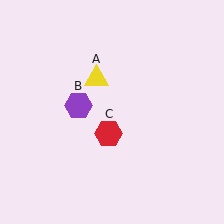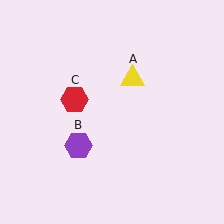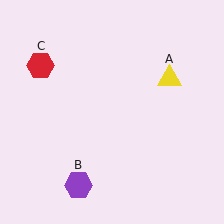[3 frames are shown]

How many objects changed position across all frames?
3 objects changed position: yellow triangle (object A), purple hexagon (object B), red hexagon (object C).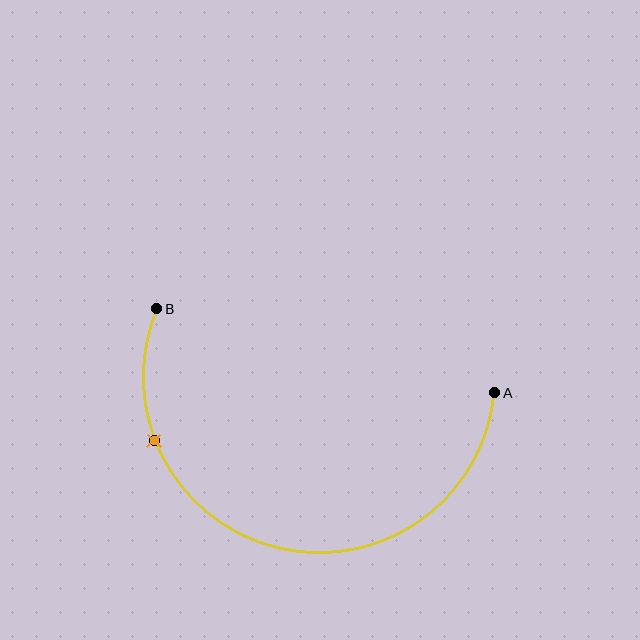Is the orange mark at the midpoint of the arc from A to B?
No. The orange mark lies on the arc but is closer to endpoint B. The arc midpoint would be at the point on the curve equidistant along the arc from both A and B.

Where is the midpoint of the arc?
The arc midpoint is the point on the curve farthest from the straight line joining A and B. It sits below that line.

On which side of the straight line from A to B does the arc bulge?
The arc bulges below the straight line connecting A and B.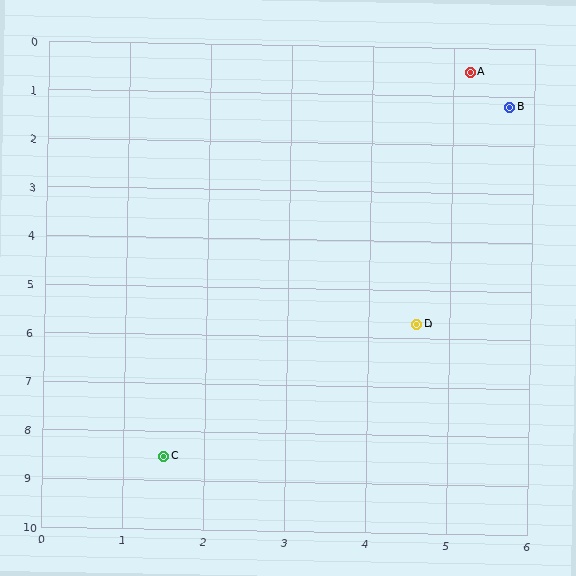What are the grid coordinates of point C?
Point C is at approximately (1.5, 8.5).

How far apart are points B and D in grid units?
Points B and D are about 4.6 grid units apart.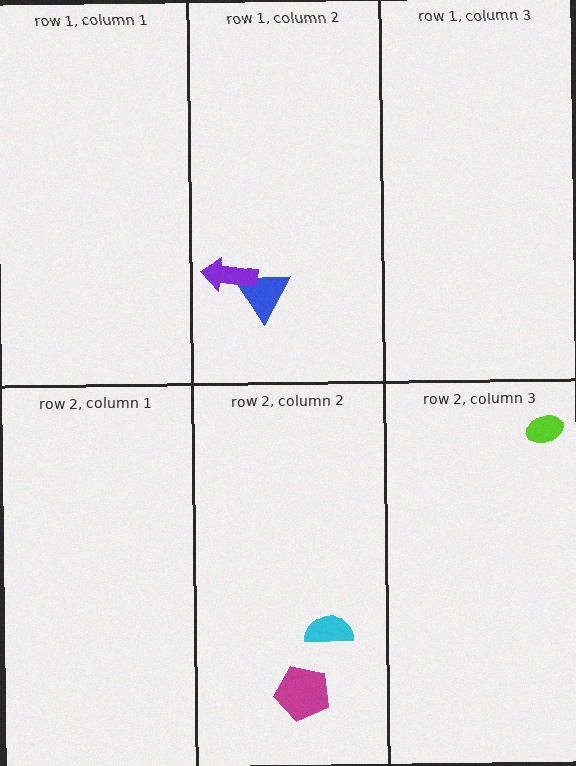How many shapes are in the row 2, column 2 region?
2.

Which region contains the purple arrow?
The row 1, column 2 region.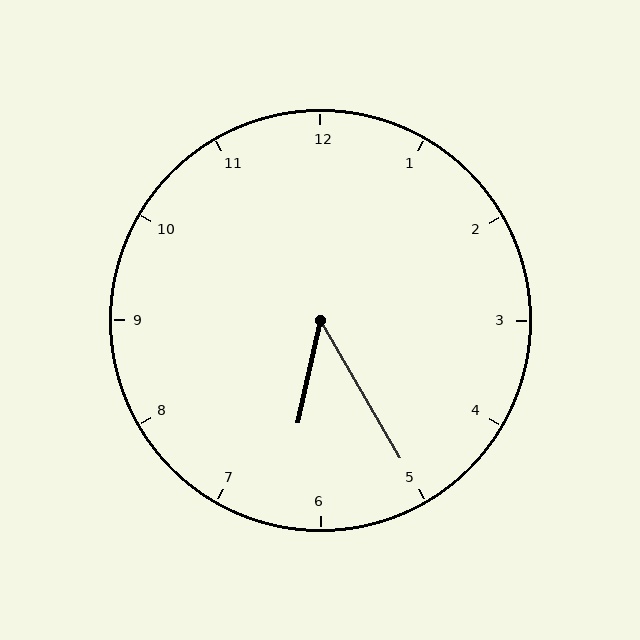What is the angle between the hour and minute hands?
Approximately 42 degrees.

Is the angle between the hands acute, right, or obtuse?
It is acute.